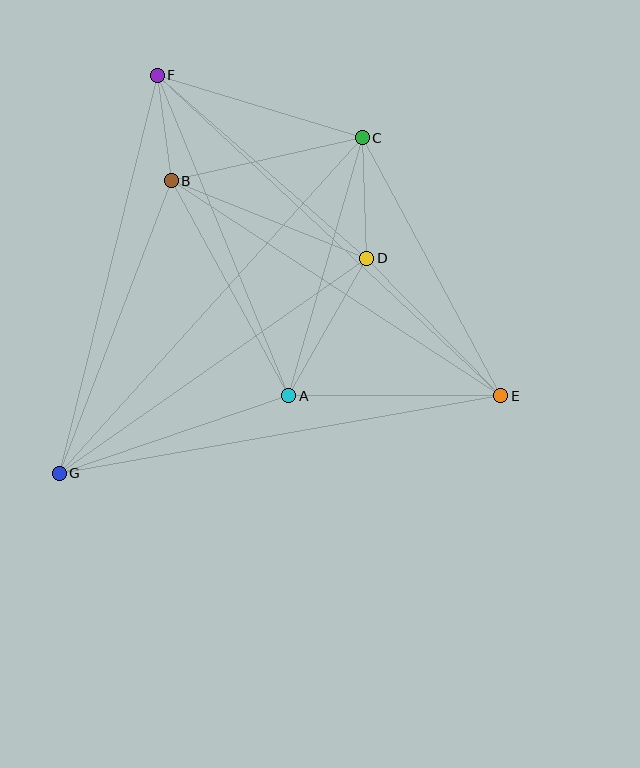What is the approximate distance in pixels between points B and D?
The distance between B and D is approximately 210 pixels.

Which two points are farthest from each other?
Points E and F are farthest from each other.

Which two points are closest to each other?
Points B and F are closest to each other.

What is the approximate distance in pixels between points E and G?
The distance between E and G is approximately 448 pixels.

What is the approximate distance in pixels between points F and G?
The distance between F and G is approximately 410 pixels.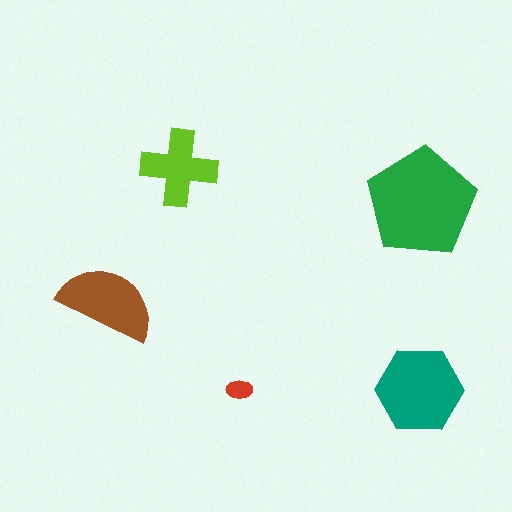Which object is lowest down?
The teal hexagon is bottommost.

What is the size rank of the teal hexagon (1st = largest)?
2nd.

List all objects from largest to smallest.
The green pentagon, the teal hexagon, the brown semicircle, the lime cross, the red ellipse.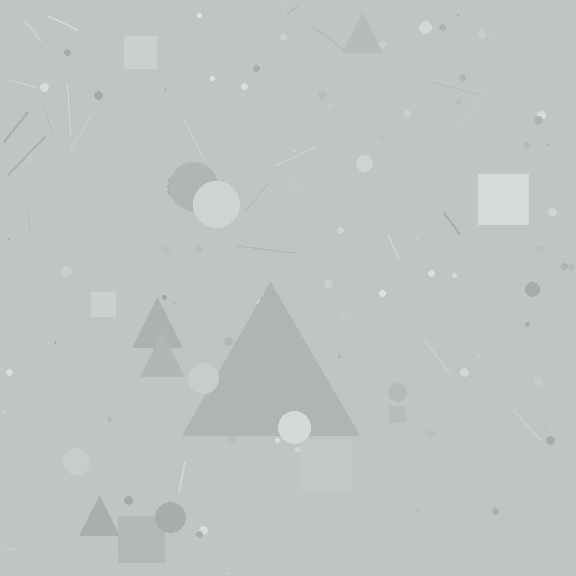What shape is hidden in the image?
A triangle is hidden in the image.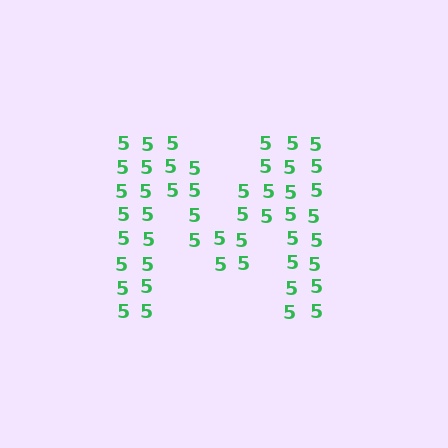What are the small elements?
The small elements are digit 5's.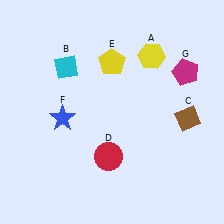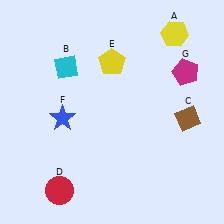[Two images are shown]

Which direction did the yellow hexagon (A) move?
The yellow hexagon (A) moved right.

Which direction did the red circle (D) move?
The red circle (D) moved left.